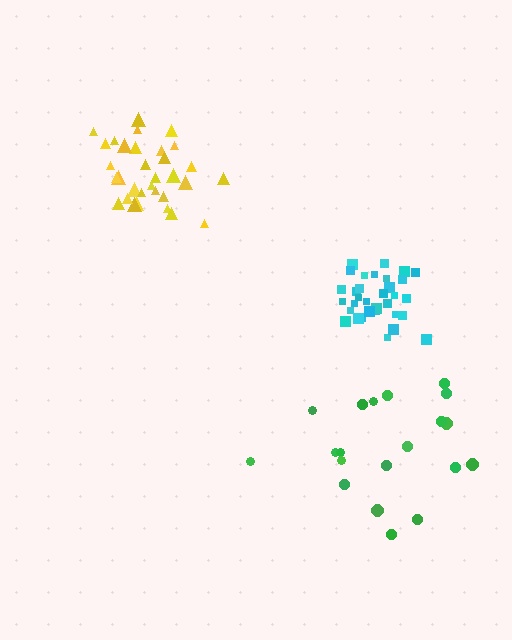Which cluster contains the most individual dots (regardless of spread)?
Cyan (33).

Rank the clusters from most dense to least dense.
cyan, yellow, green.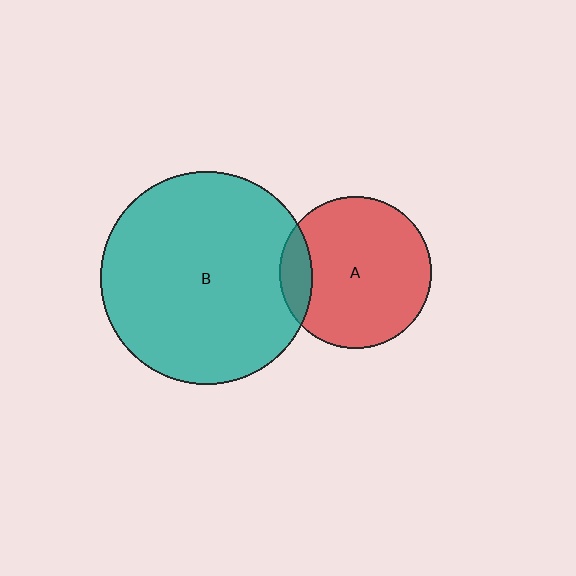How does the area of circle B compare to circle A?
Approximately 1.9 times.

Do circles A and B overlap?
Yes.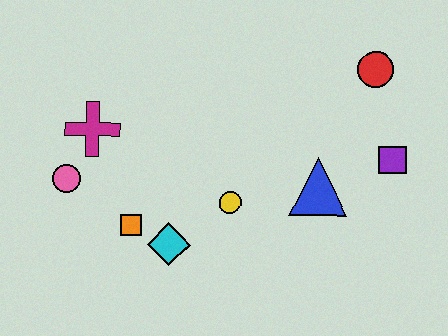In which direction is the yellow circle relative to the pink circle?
The yellow circle is to the right of the pink circle.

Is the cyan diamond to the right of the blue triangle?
No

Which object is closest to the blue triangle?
The purple square is closest to the blue triangle.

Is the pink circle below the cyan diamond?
No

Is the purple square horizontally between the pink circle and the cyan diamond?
No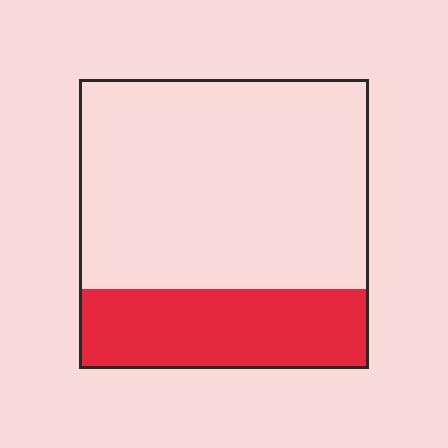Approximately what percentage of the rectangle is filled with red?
Approximately 30%.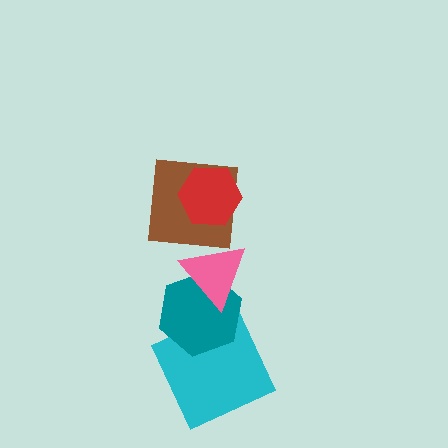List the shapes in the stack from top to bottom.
From top to bottom: the red hexagon, the brown square, the pink triangle, the teal hexagon, the cyan square.